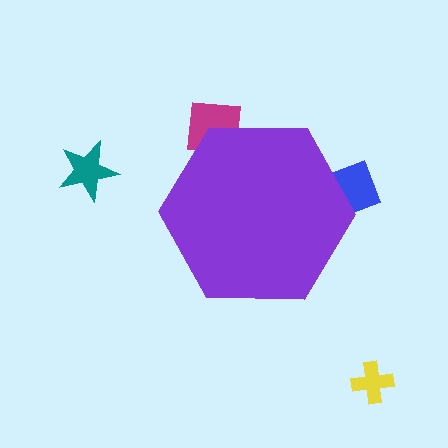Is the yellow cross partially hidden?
No, the yellow cross is fully visible.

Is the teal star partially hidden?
No, the teal star is fully visible.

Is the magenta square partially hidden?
Yes, the magenta square is partially hidden behind the purple hexagon.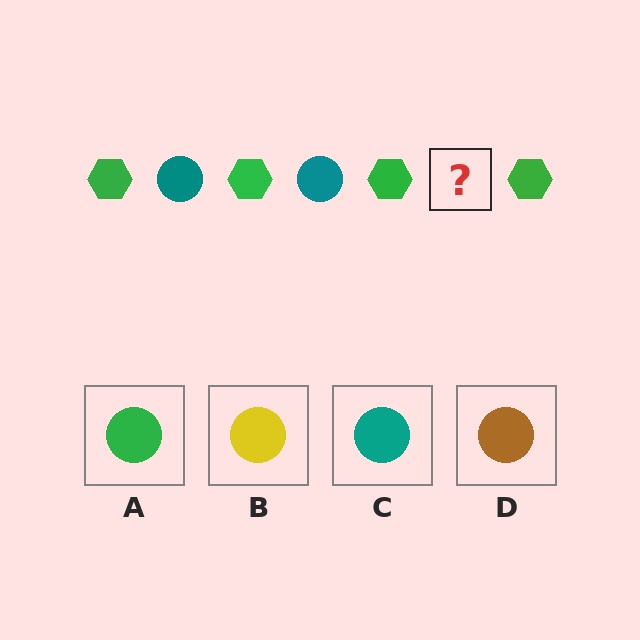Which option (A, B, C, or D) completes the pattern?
C.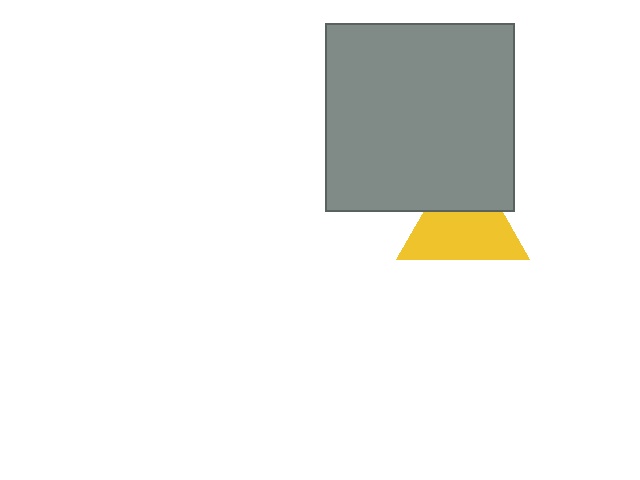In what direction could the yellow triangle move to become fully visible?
The yellow triangle could move down. That would shift it out from behind the gray square entirely.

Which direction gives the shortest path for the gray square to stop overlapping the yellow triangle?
Moving up gives the shortest separation.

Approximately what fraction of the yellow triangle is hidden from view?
Roughly 35% of the yellow triangle is hidden behind the gray square.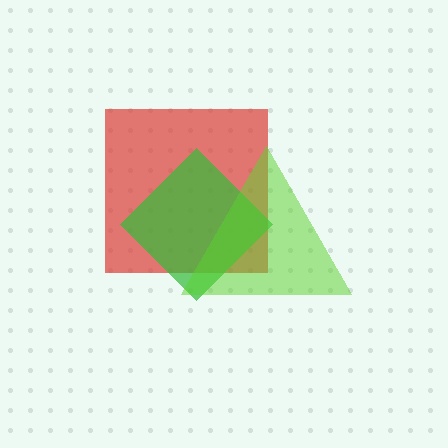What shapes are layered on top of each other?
The layered shapes are: a red square, a green diamond, a lime triangle.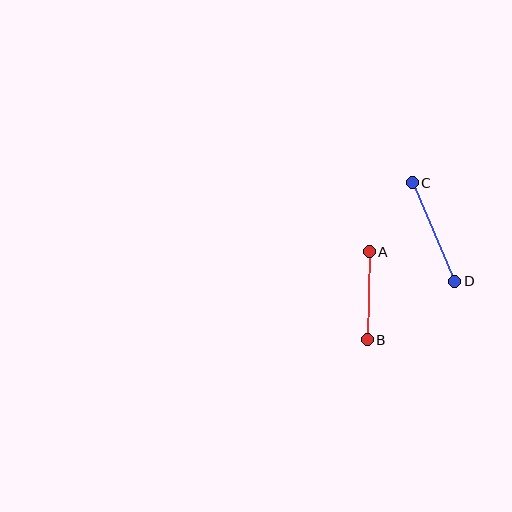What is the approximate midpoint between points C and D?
The midpoint is at approximately (433, 232) pixels.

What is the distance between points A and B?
The distance is approximately 88 pixels.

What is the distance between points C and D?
The distance is approximately 107 pixels.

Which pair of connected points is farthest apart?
Points C and D are farthest apart.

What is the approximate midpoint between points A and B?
The midpoint is at approximately (368, 296) pixels.